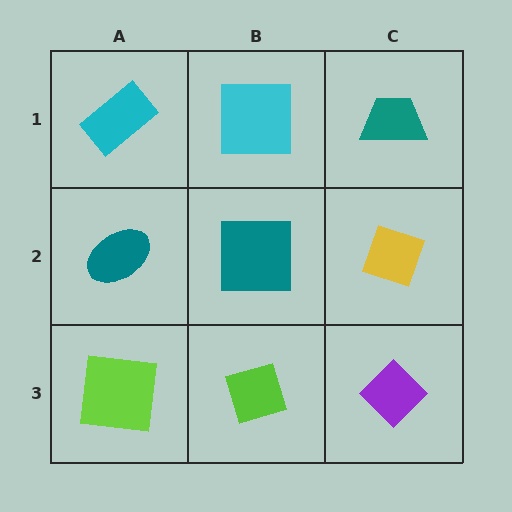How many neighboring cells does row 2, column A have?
3.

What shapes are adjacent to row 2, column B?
A cyan square (row 1, column B), a lime diamond (row 3, column B), a teal ellipse (row 2, column A), a yellow diamond (row 2, column C).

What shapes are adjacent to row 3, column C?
A yellow diamond (row 2, column C), a lime diamond (row 3, column B).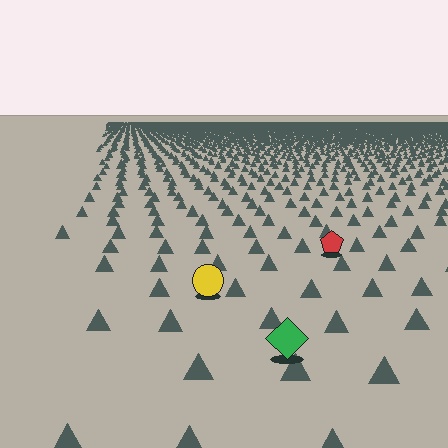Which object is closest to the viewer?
The green diamond is closest. The texture marks near it are larger and more spread out.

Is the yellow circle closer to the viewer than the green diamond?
No. The green diamond is closer — you can tell from the texture gradient: the ground texture is coarser near it.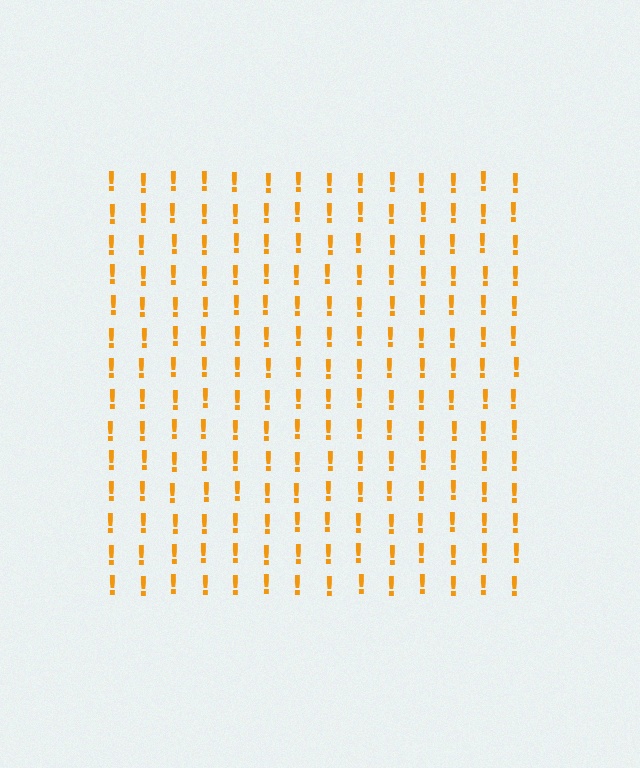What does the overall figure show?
The overall figure shows a square.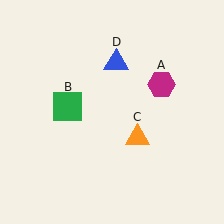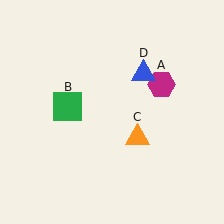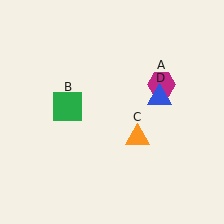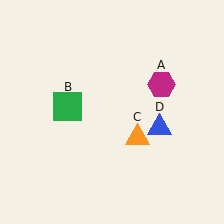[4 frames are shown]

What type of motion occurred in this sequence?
The blue triangle (object D) rotated clockwise around the center of the scene.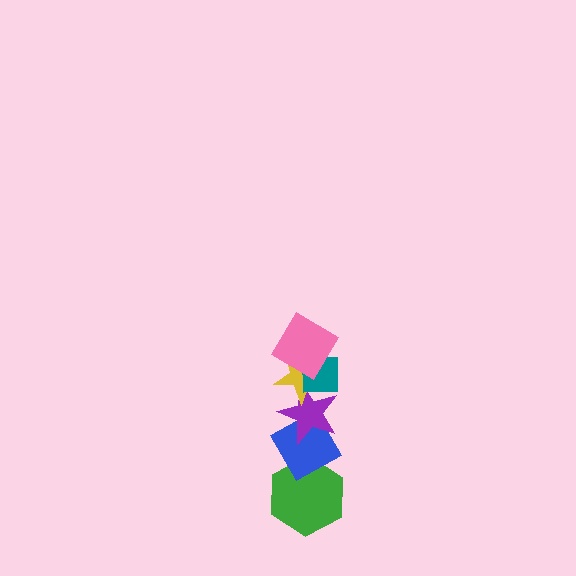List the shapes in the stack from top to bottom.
From top to bottom: the pink diamond, the teal square, the yellow star, the purple star, the blue diamond, the green hexagon.